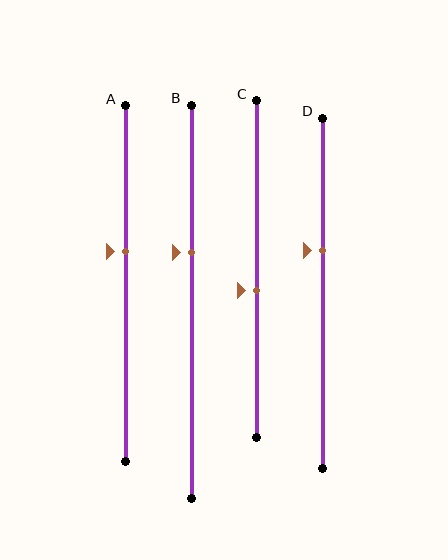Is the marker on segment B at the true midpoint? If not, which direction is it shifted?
No, the marker on segment B is shifted upward by about 13% of the segment length.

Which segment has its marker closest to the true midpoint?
Segment C has its marker closest to the true midpoint.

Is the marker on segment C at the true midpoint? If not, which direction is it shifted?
No, the marker on segment C is shifted downward by about 6% of the segment length.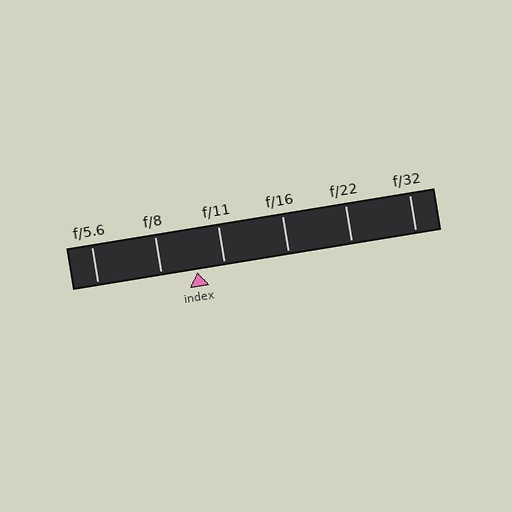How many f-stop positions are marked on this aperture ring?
There are 6 f-stop positions marked.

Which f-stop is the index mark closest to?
The index mark is closest to f/11.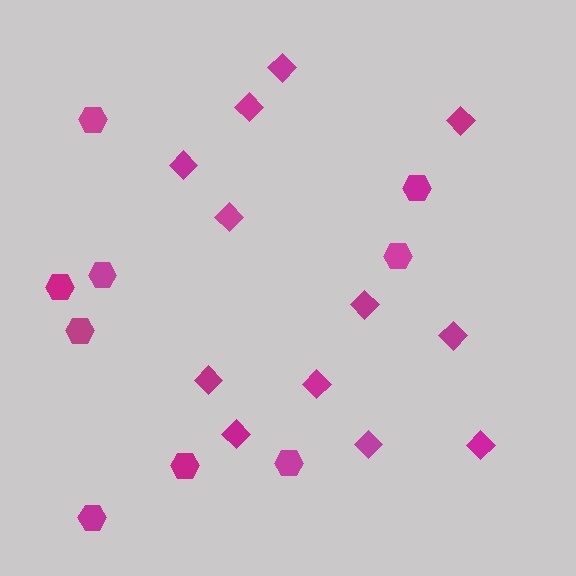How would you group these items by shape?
There are 2 groups: one group of hexagons (9) and one group of diamonds (12).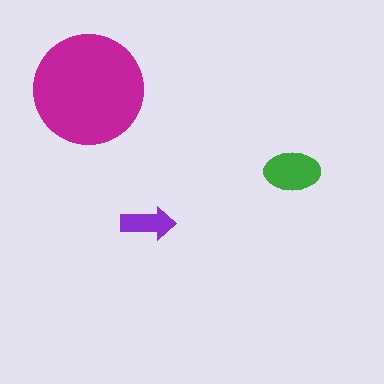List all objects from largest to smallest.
The magenta circle, the green ellipse, the purple arrow.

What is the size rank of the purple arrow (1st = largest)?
3rd.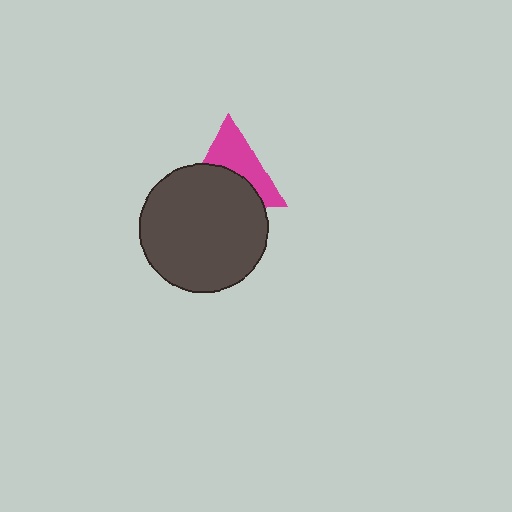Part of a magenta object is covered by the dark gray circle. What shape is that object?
It is a triangle.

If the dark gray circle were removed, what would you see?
You would see the complete magenta triangle.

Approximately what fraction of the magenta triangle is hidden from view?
Roughly 51% of the magenta triangle is hidden behind the dark gray circle.